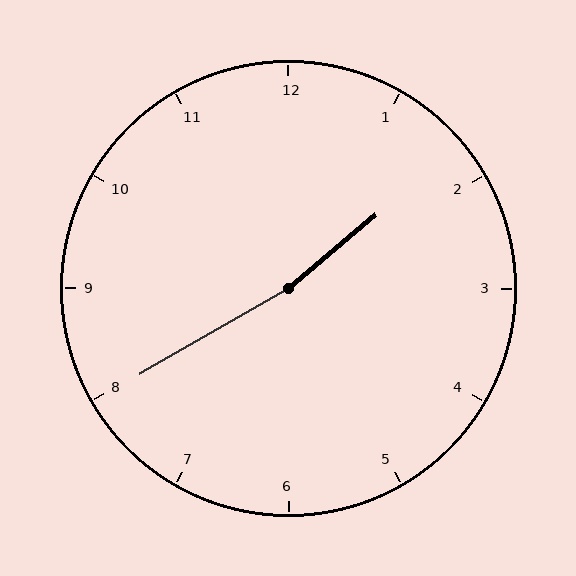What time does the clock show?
1:40.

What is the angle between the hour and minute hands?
Approximately 170 degrees.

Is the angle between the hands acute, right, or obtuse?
It is obtuse.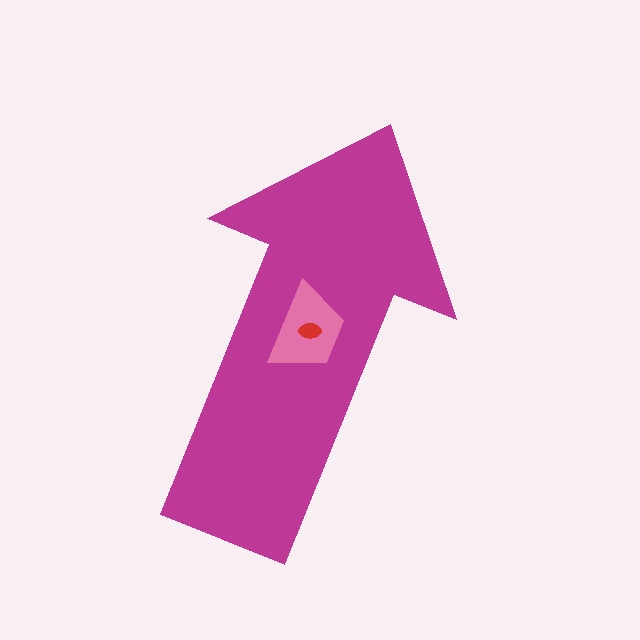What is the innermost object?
The red ellipse.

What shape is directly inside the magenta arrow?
The pink trapezoid.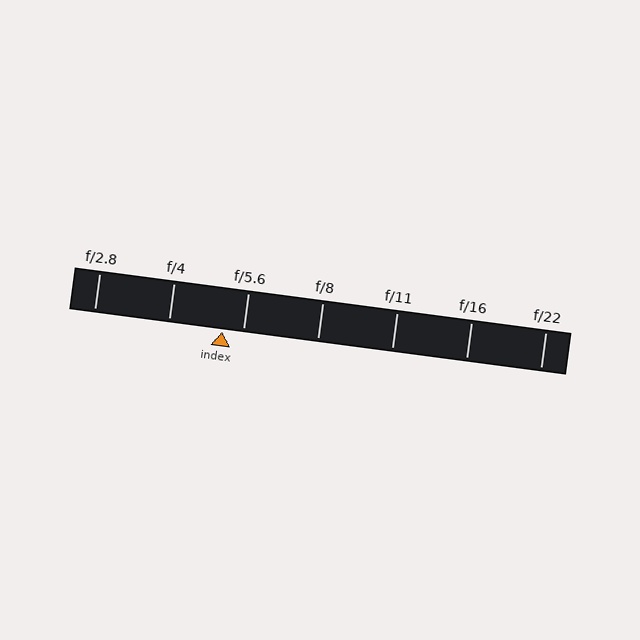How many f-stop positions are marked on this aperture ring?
There are 7 f-stop positions marked.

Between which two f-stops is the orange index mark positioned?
The index mark is between f/4 and f/5.6.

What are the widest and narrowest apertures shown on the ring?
The widest aperture shown is f/2.8 and the narrowest is f/22.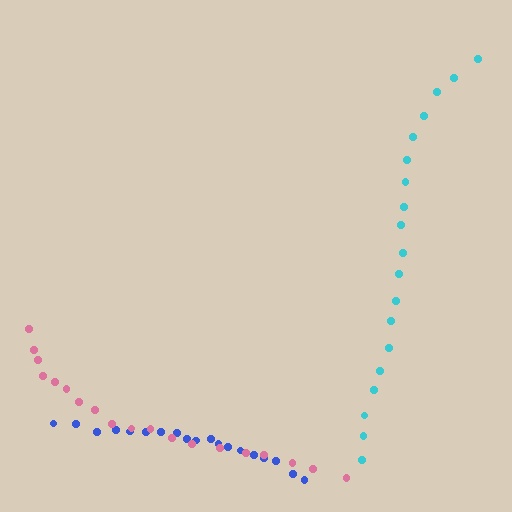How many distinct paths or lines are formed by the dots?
There are 3 distinct paths.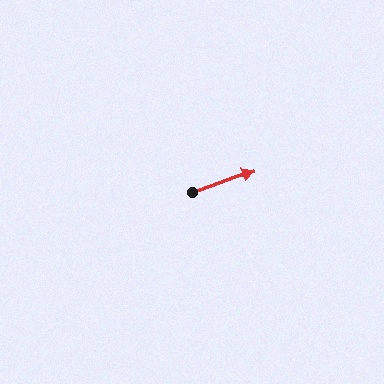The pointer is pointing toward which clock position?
Roughly 2 o'clock.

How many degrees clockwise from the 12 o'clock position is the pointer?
Approximately 70 degrees.